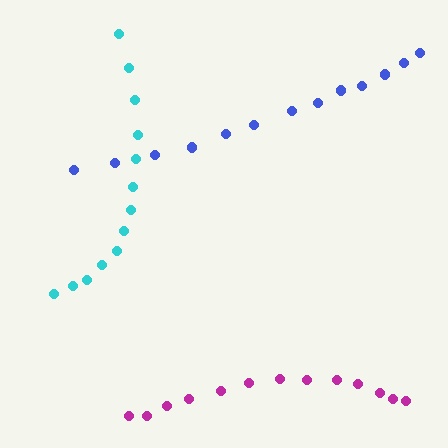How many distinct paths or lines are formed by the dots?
There are 3 distinct paths.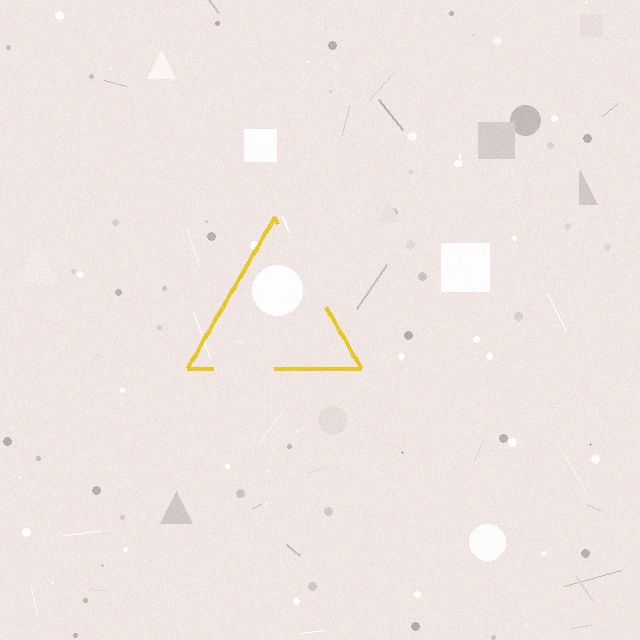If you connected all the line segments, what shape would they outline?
They would outline a triangle.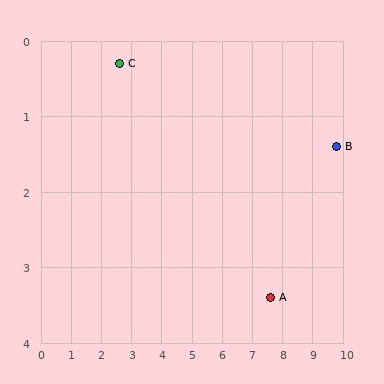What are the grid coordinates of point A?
Point A is at approximately (7.6, 3.4).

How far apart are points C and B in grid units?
Points C and B are about 7.3 grid units apart.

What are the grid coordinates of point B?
Point B is at approximately (9.8, 1.4).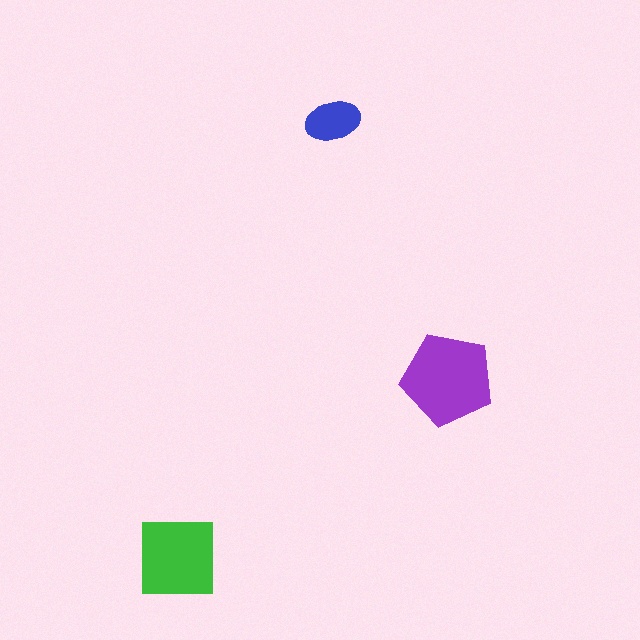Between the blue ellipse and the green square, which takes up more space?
The green square.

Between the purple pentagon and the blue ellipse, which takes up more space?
The purple pentagon.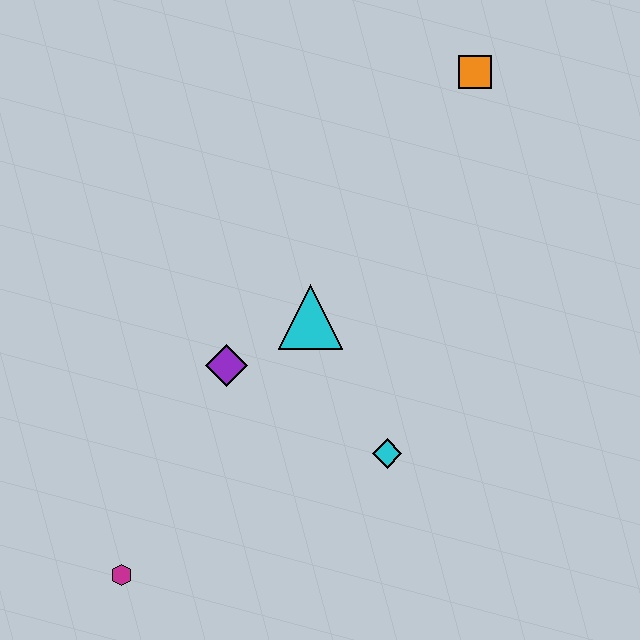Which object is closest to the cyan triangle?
The purple diamond is closest to the cyan triangle.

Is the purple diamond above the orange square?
No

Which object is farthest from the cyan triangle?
The magenta hexagon is farthest from the cyan triangle.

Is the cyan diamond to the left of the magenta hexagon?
No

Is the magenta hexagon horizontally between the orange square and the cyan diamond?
No